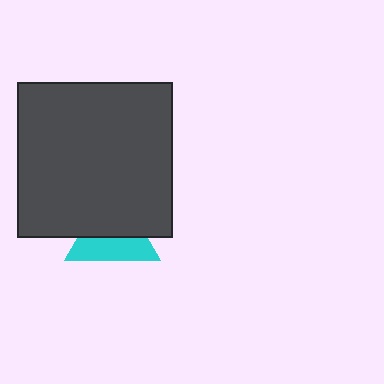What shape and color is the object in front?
The object in front is a dark gray square.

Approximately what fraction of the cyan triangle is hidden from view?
Roughly 51% of the cyan triangle is hidden behind the dark gray square.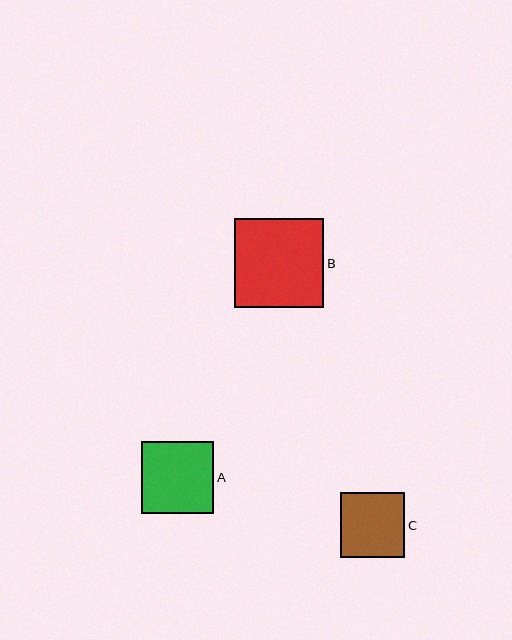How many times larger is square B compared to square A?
Square B is approximately 1.2 times the size of square A.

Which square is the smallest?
Square C is the smallest with a size of approximately 64 pixels.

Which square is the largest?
Square B is the largest with a size of approximately 89 pixels.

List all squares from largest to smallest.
From largest to smallest: B, A, C.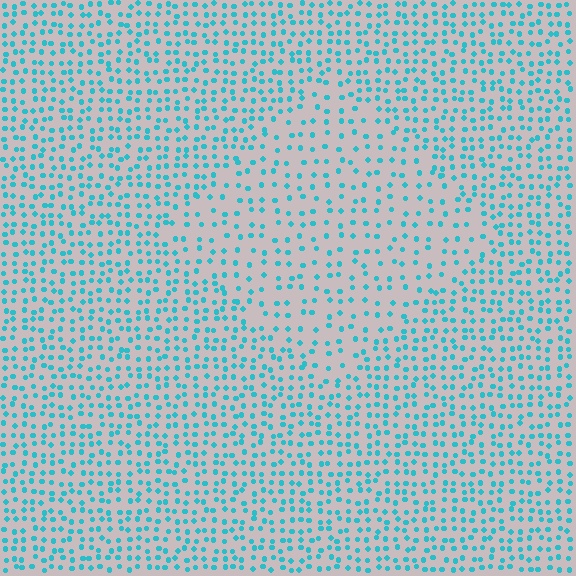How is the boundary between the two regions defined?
The boundary is defined by a change in element density (approximately 1.8x ratio). All elements are the same color, size, and shape.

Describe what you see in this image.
The image contains small cyan elements arranged at two different densities. A diamond-shaped region is visible where the elements are less densely packed than the surrounding area.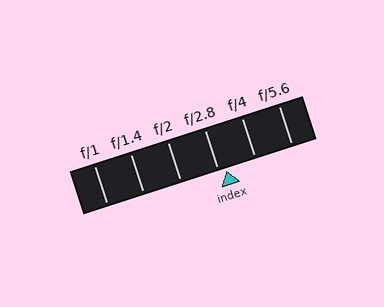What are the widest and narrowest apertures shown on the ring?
The widest aperture shown is f/1 and the narrowest is f/5.6.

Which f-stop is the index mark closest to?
The index mark is closest to f/2.8.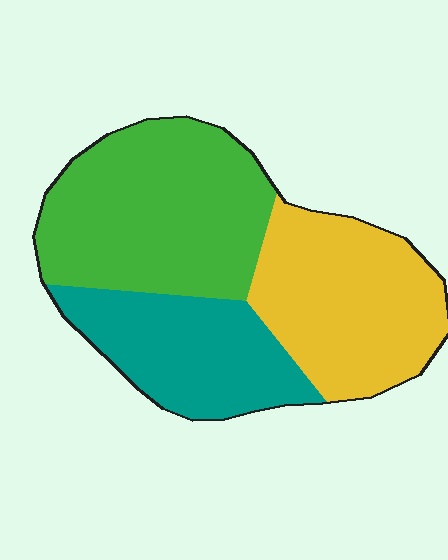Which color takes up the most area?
Green, at roughly 40%.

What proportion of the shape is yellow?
Yellow covers about 35% of the shape.